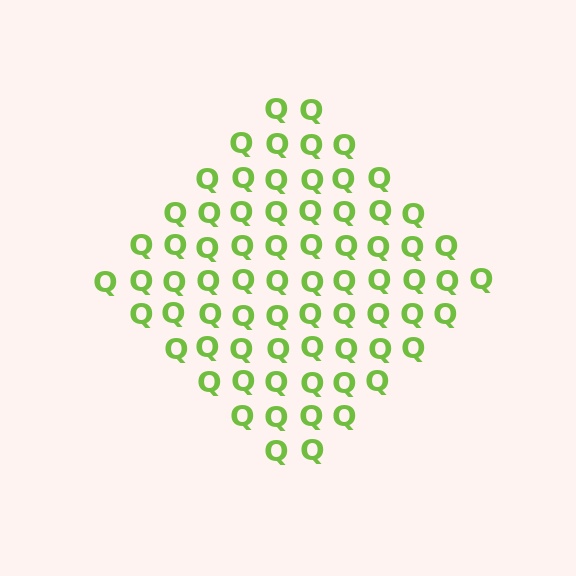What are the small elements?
The small elements are letter Q's.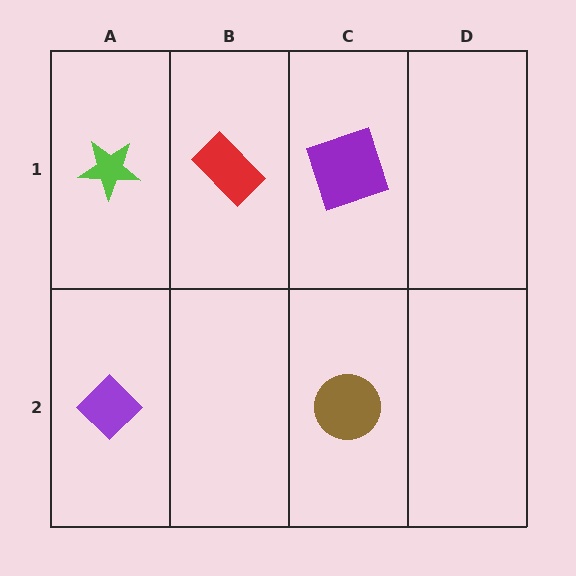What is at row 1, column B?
A red rectangle.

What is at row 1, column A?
A lime star.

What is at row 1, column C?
A purple square.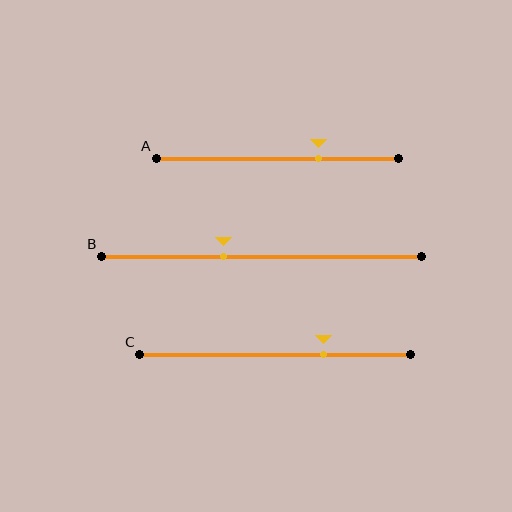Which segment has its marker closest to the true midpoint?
Segment B has its marker closest to the true midpoint.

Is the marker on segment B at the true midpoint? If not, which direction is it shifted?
No, the marker on segment B is shifted to the left by about 12% of the segment length.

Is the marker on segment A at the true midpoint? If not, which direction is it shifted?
No, the marker on segment A is shifted to the right by about 17% of the segment length.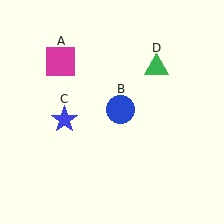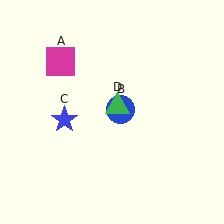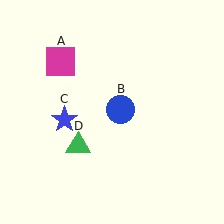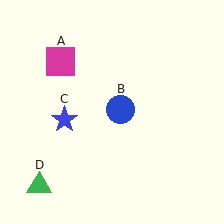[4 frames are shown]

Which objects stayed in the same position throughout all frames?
Magenta square (object A) and blue circle (object B) and blue star (object C) remained stationary.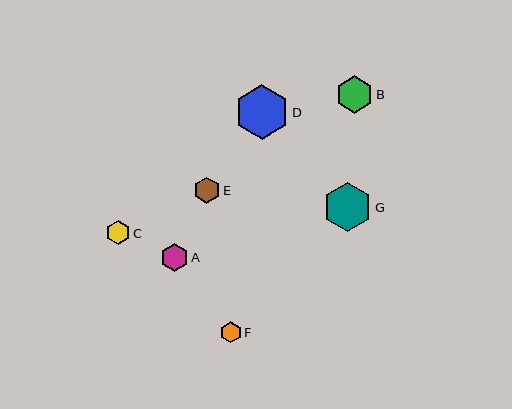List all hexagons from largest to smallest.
From largest to smallest: D, G, B, A, E, C, F.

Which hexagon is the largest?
Hexagon D is the largest with a size of approximately 54 pixels.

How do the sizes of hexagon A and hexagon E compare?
Hexagon A and hexagon E are approximately the same size.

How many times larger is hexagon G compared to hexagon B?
Hexagon G is approximately 1.3 times the size of hexagon B.